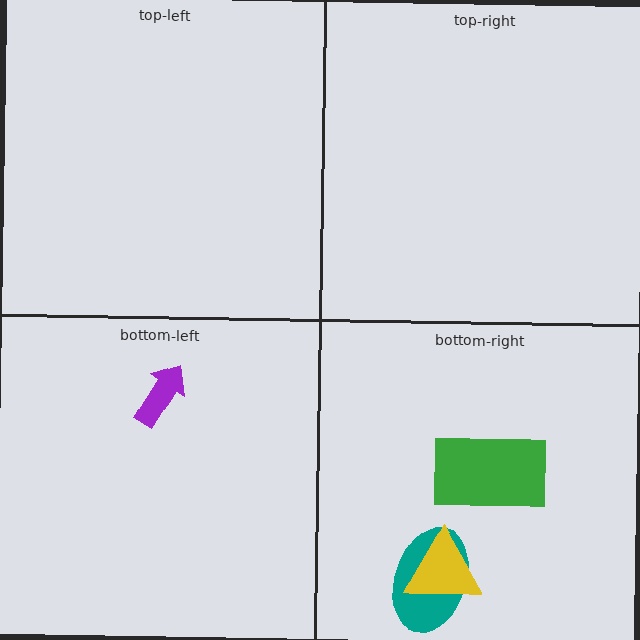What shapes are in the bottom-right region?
The teal ellipse, the yellow triangle, the green rectangle.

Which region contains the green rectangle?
The bottom-right region.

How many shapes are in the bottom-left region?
1.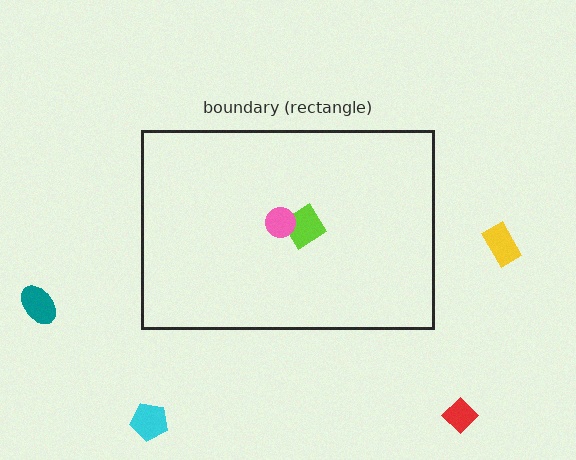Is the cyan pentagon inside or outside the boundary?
Outside.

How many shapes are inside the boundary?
2 inside, 4 outside.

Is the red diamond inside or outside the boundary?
Outside.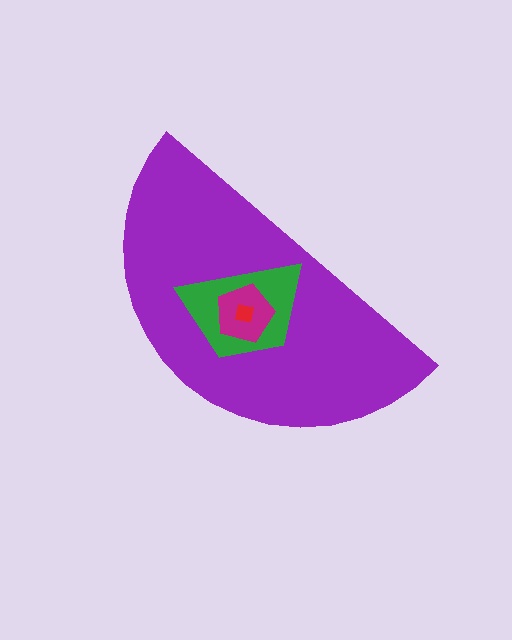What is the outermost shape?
The purple semicircle.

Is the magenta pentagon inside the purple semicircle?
Yes.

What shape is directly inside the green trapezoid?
The magenta pentagon.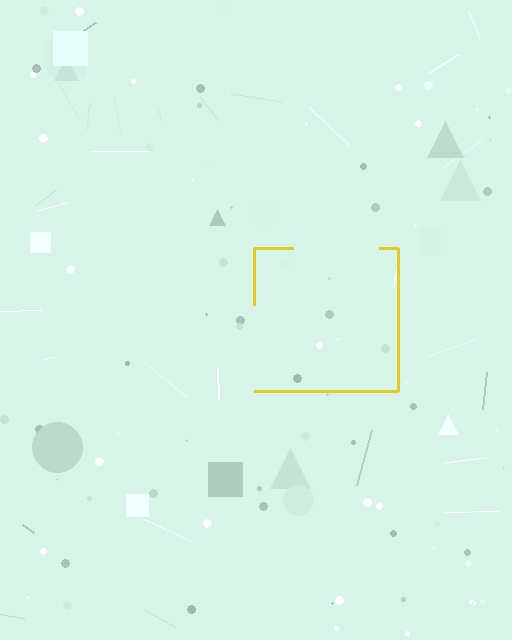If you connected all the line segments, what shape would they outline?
They would outline a square.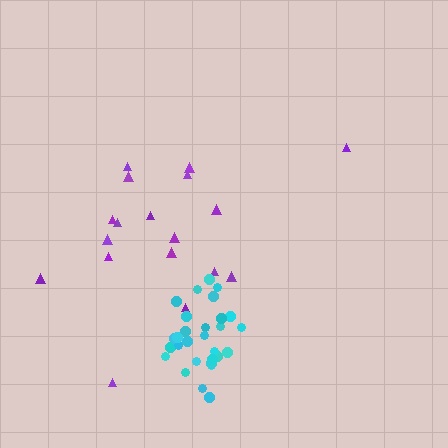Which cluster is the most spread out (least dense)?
Purple.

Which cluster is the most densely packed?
Cyan.